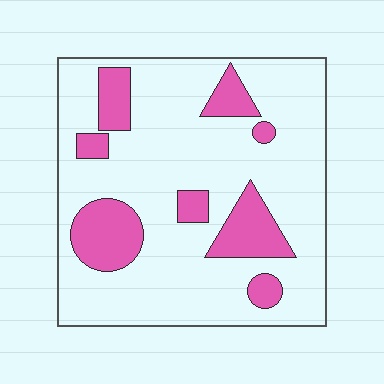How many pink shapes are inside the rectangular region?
8.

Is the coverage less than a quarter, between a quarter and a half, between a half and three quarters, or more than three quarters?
Less than a quarter.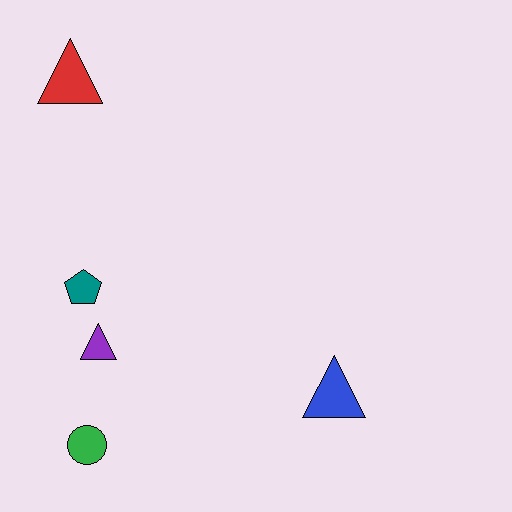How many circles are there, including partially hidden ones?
There is 1 circle.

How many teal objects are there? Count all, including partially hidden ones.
There is 1 teal object.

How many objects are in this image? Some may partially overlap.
There are 5 objects.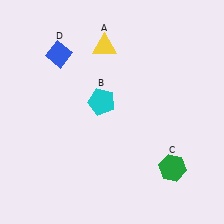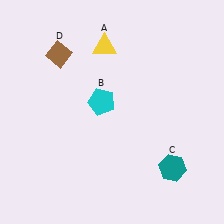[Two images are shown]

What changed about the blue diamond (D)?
In Image 1, D is blue. In Image 2, it changed to brown.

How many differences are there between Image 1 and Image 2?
There are 2 differences between the two images.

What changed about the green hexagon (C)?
In Image 1, C is green. In Image 2, it changed to teal.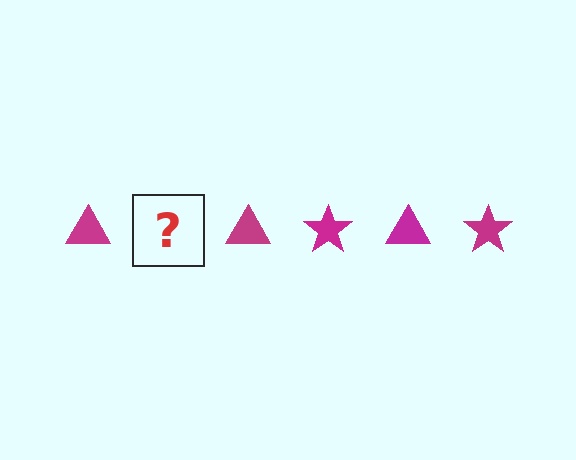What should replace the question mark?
The question mark should be replaced with a magenta star.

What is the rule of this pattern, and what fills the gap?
The rule is that the pattern cycles through triangle, star shapes in magenta. The gap should be filled with a magenta star.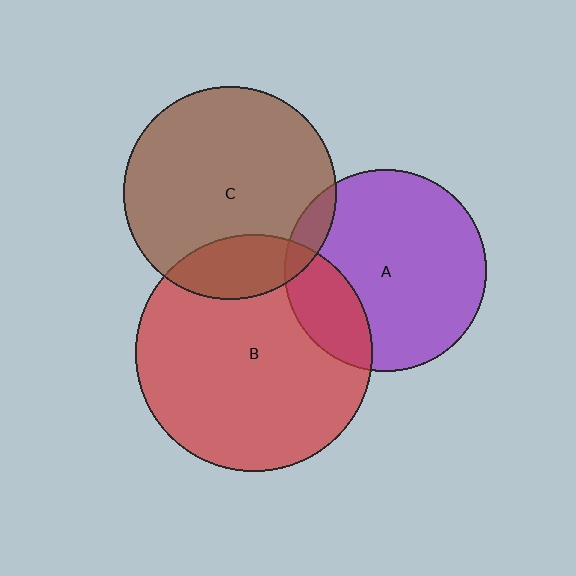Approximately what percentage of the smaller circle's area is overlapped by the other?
Approximately 20%.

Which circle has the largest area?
Circle B (red).